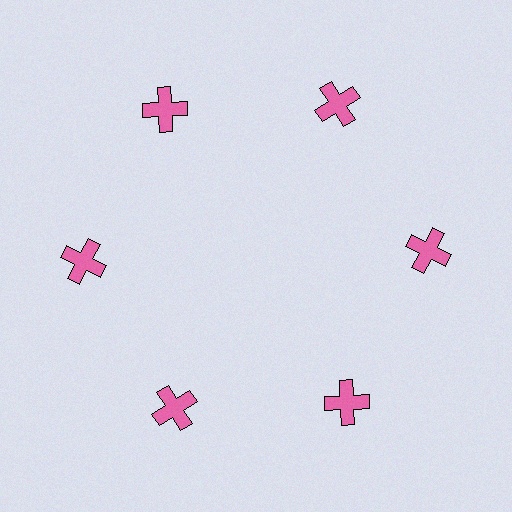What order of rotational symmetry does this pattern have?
This pattern has 6-fold rotational symmetry.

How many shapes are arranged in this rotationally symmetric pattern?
There are 6 shapes, arranged in 6 groups of 1.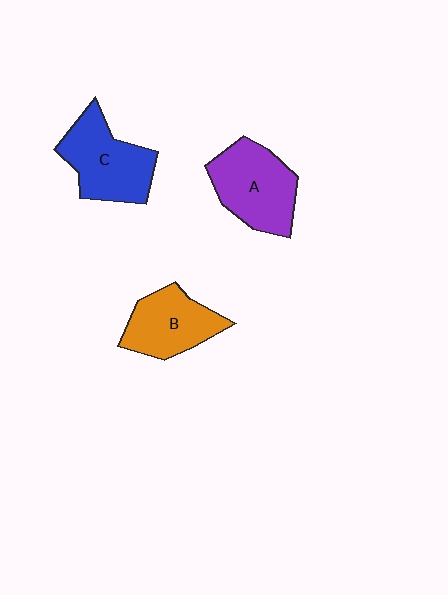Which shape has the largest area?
Shape A (purple).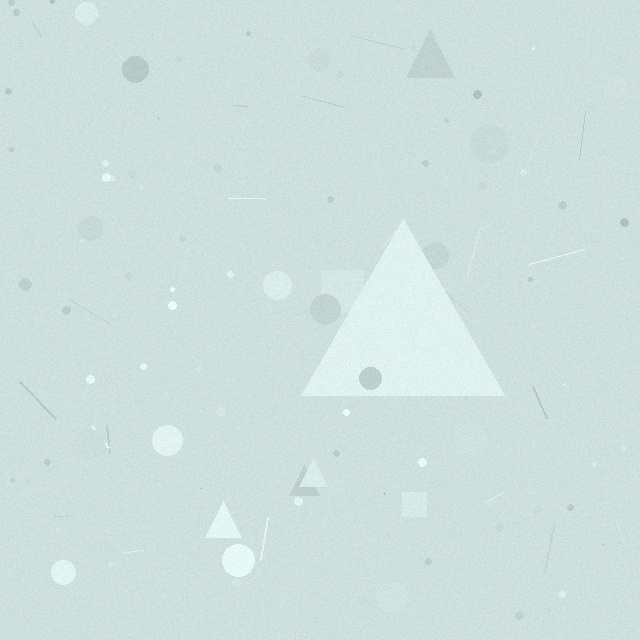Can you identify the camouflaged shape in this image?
The camouflaged shape is a triangle.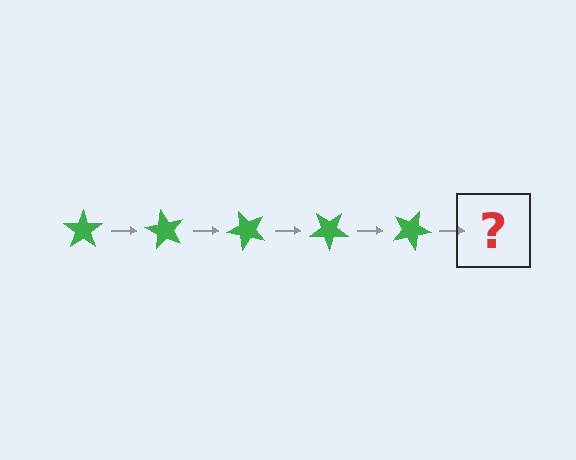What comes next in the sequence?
The next element should be a green star rotated 300 degrees.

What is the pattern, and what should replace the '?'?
The pattern is that the star rotates 60 degrees each step. The '?' should be a green star rotated 300 degrees.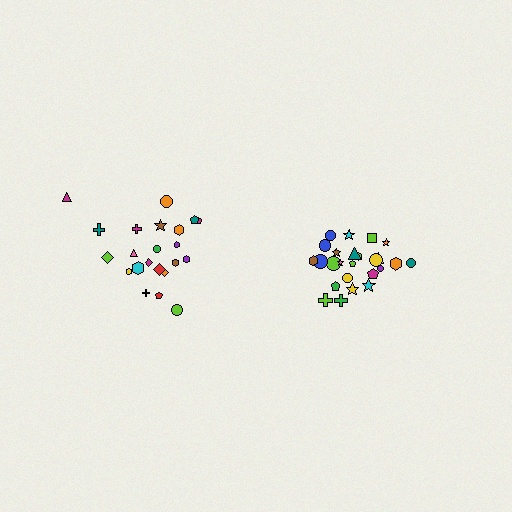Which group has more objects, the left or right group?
The right group.